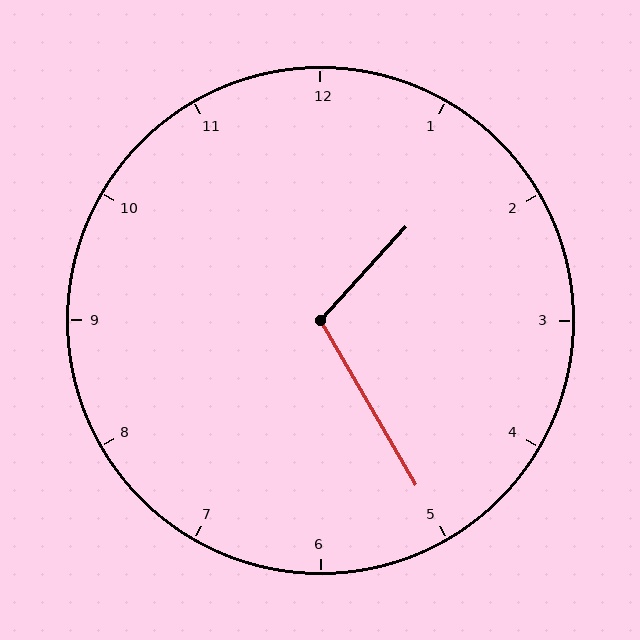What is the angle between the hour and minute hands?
Approximately 108 degrees.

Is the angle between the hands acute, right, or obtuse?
It is obtuse.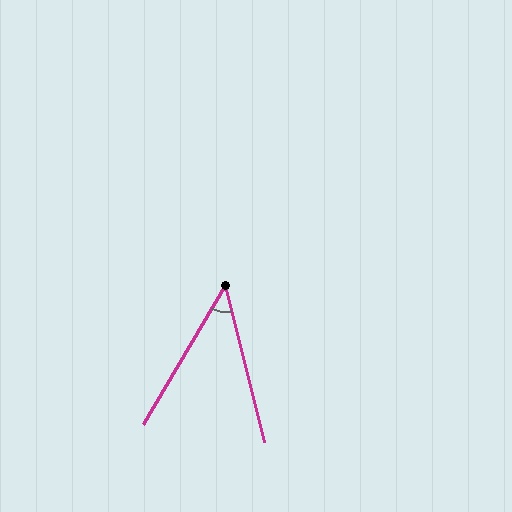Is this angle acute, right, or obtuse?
It is acute.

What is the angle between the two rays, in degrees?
Approximately 45 degrees.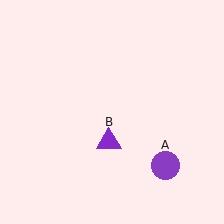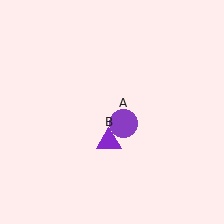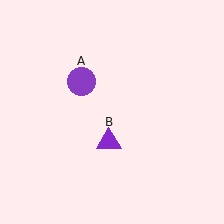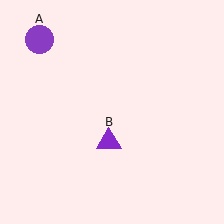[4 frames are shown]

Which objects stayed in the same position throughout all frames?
Purple triangle (object B) remained stationary.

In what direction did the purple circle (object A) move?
The purple circle (object A) moved up and to the left.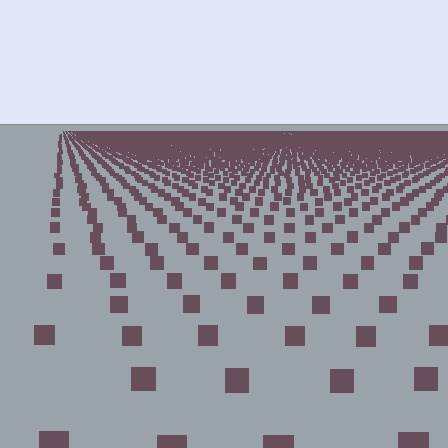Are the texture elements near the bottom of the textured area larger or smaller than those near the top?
Larger. Near the bottom, elements are closer to the viewer and appear at a bigger on-screen size.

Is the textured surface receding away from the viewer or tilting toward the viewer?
The surface is receding away from the viewer. Texture elements get smaller and denser toward the top.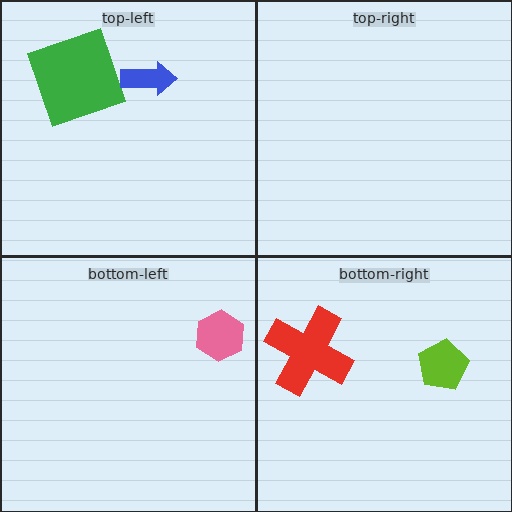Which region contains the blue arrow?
The top-left region.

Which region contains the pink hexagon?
The bottom-left region.